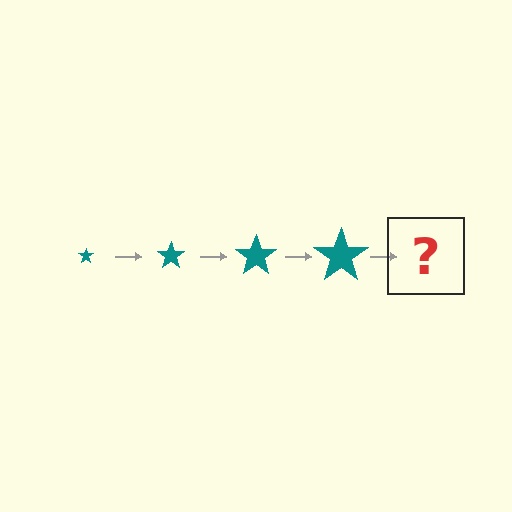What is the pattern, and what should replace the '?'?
The pattern is that the star gets progressively larger each step. The '?' should be a teal star, larger than the previous one.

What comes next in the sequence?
The next element should be a teal star, larger than the previous one.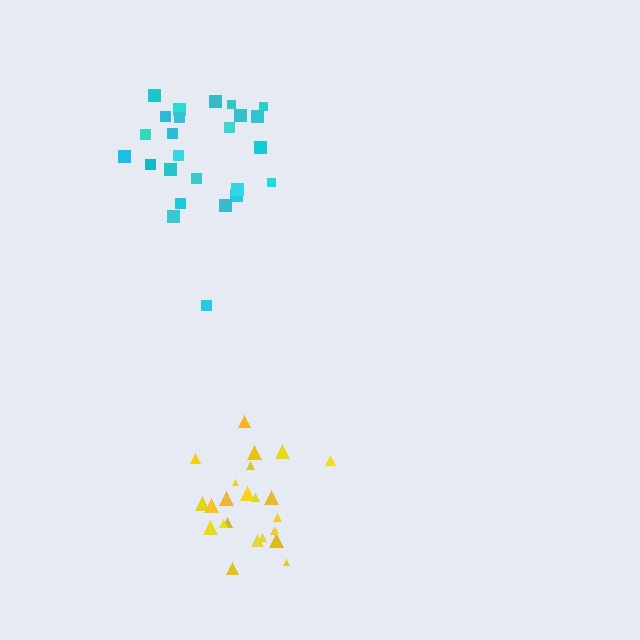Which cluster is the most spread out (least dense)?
Cyan.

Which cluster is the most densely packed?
Yellow.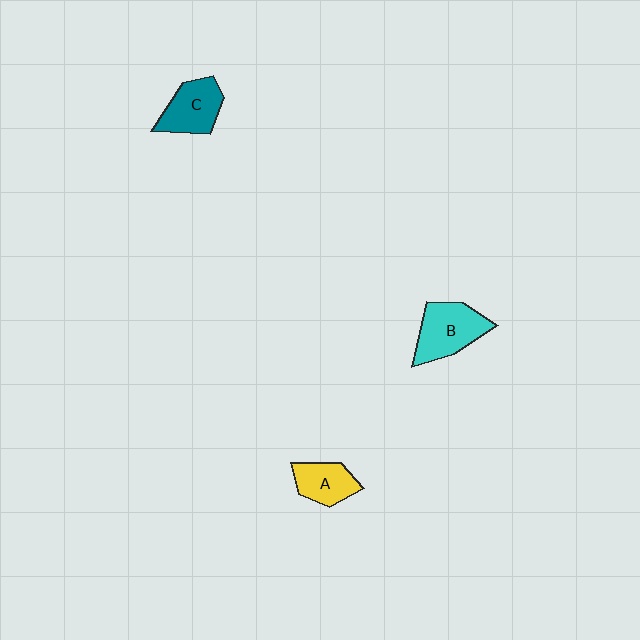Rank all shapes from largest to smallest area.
From largest to smallest: B (cyan), C (teal), A (yellow).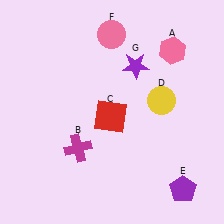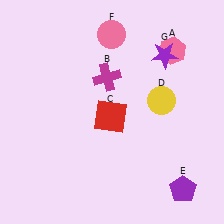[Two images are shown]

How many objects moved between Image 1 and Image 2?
2 objects moved between the two images.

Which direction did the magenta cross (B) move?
The magenta cross (B) moved up.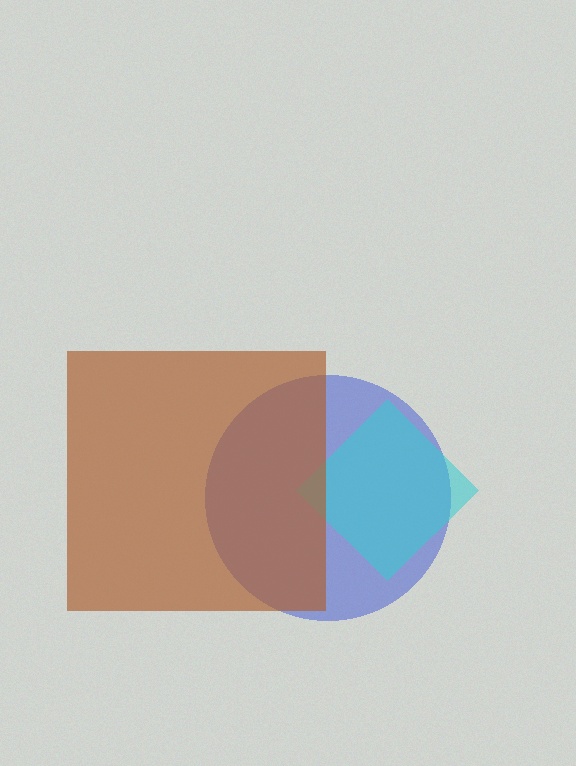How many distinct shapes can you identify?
There are 3 distinct shapes: a blue circle, a cyan diamond, a brown square.